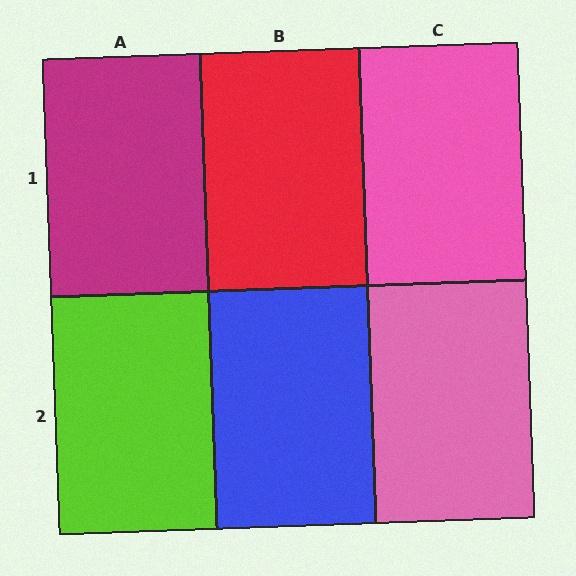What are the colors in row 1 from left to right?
Magenta, red, pink.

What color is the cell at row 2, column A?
Lime.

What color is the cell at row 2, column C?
Pink.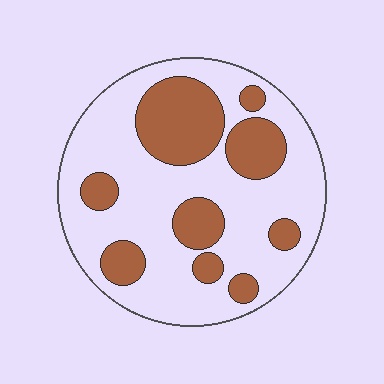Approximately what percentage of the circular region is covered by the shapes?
Approximately 30%.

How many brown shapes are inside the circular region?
9.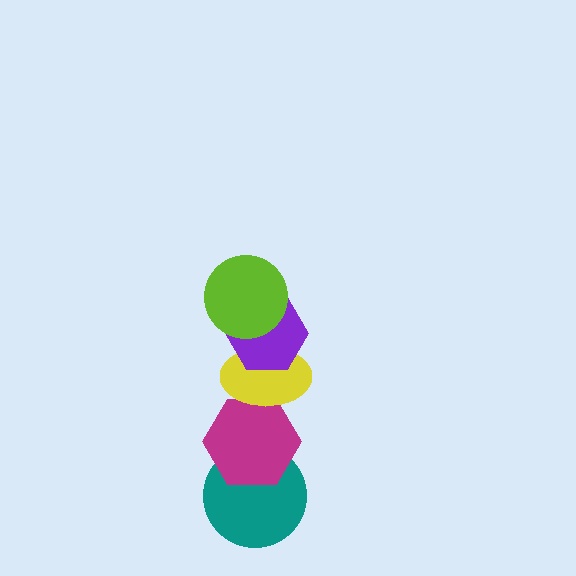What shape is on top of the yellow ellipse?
The purple hexagon is on top of the yellow ellipse.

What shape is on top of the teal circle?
The magenta hexagon is on top of the teal circle.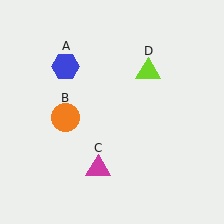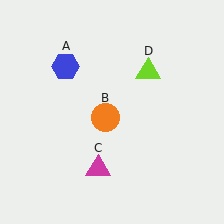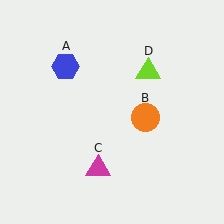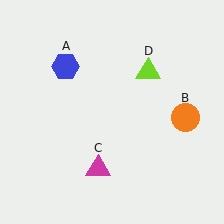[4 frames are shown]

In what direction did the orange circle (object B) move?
The orange circle (object B) moved right.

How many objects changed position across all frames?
1 object changed position: orange circle (object B).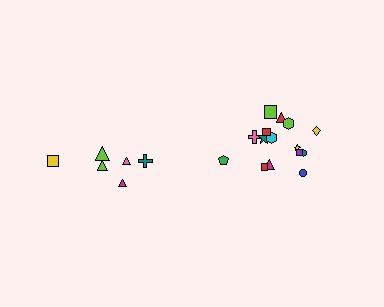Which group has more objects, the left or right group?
The right group.